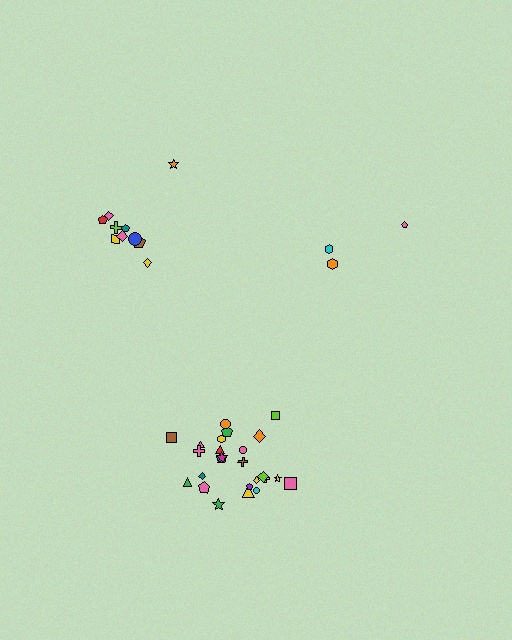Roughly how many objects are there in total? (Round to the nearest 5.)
Roughly 40 objects in total.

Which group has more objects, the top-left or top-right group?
The top-left group.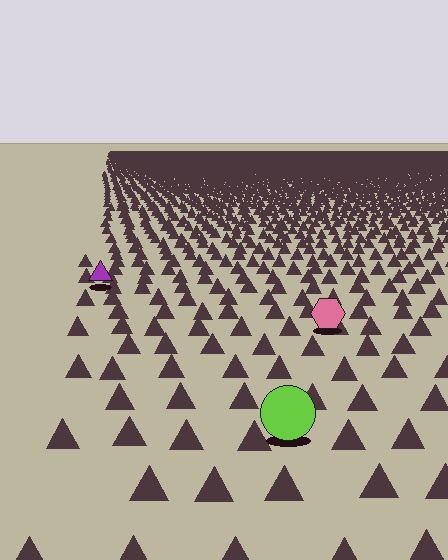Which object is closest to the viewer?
The lime circle is closest. The texture marks near it are larger and more spread out.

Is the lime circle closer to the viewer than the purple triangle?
Yes. The lime circle is closer — you can tell from the texture gradient: the ground texture is coarser near it.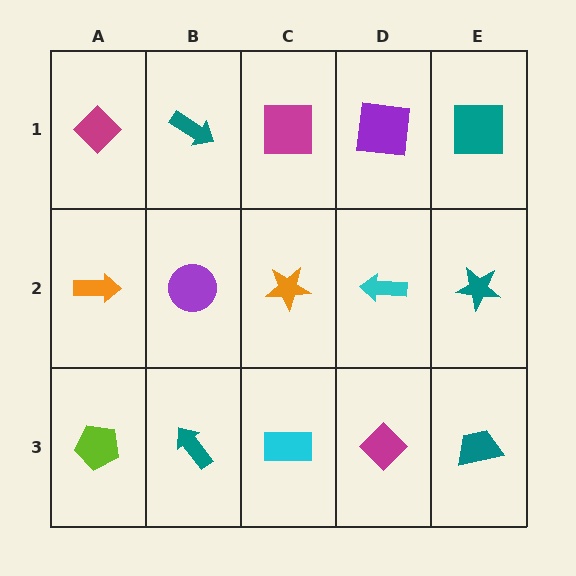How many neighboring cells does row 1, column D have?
3.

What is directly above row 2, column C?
A magenta square.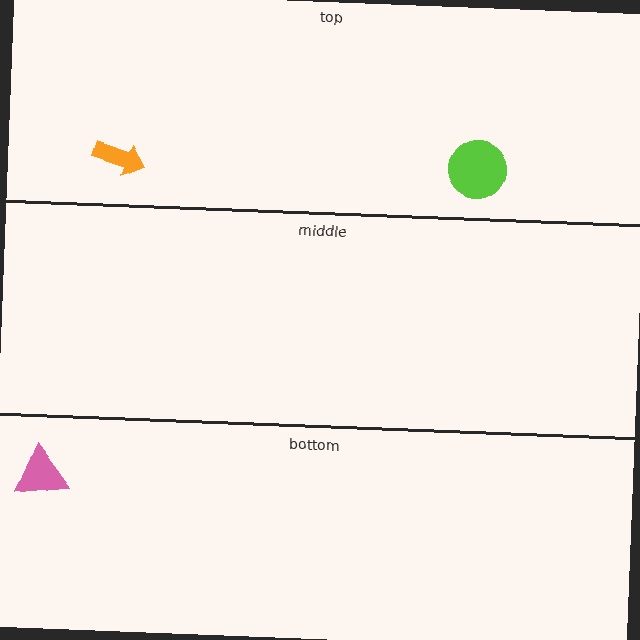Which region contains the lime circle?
The top region.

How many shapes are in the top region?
2.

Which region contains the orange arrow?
The top region.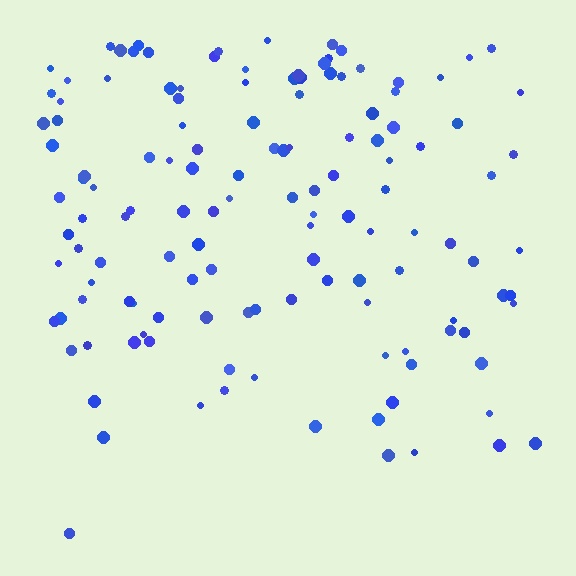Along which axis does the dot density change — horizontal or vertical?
Vertical.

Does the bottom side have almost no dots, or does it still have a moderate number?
Still a moderate number, just noticeably fewer than the top.